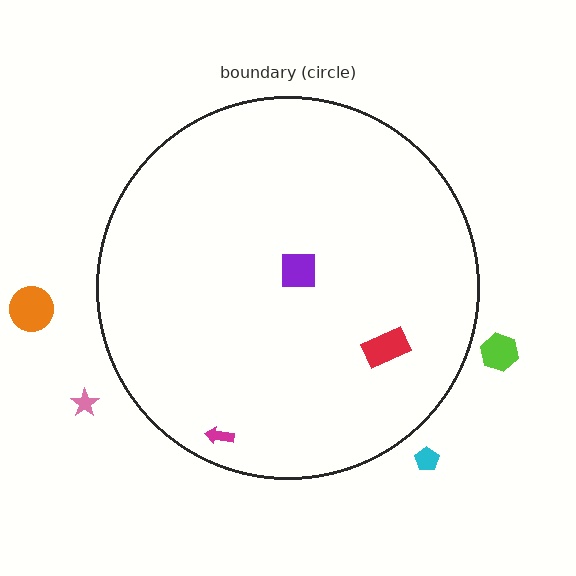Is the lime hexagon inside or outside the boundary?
Outside.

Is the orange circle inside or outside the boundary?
Outside.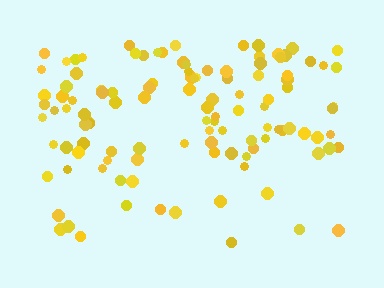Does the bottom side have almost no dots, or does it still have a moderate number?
Still a moderate number, just noticeably fewer than the top.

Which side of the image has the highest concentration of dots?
The top.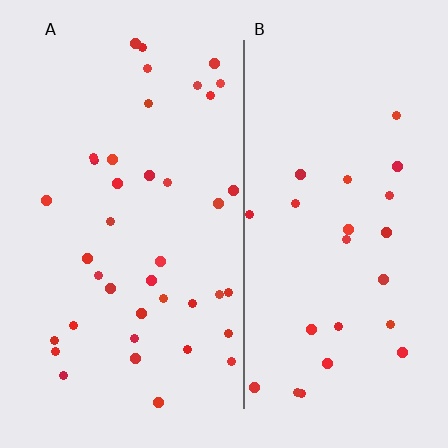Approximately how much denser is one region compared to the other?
Approximately 1.6× — region A over region B.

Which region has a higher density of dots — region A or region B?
A (the left).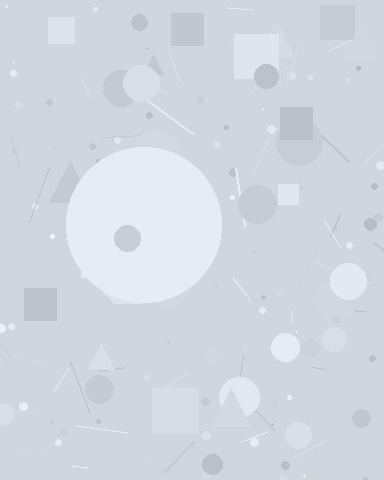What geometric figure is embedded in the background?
A circle is embedded in the background.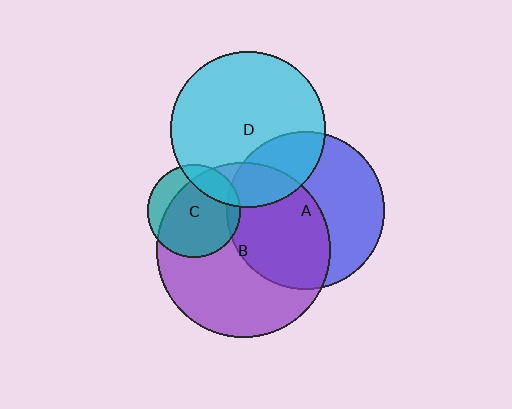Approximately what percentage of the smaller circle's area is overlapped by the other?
Approximately 75%.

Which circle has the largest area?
Circle B (purple).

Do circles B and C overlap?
Yes.